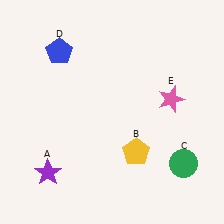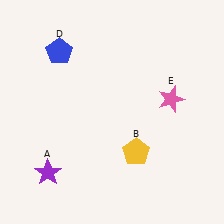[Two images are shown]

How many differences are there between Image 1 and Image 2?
There is 1 difference between the two images.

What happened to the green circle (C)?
The green circle (C) was removed in Image 2. It was in the bottom-right area of Image 1.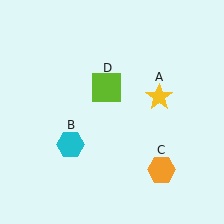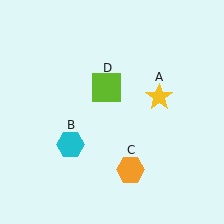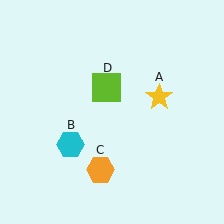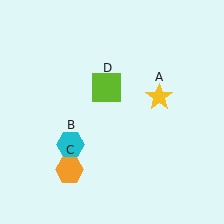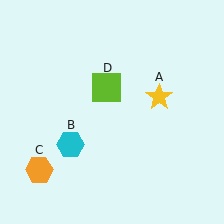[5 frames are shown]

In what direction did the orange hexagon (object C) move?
The orange hexagon (object C) moved left.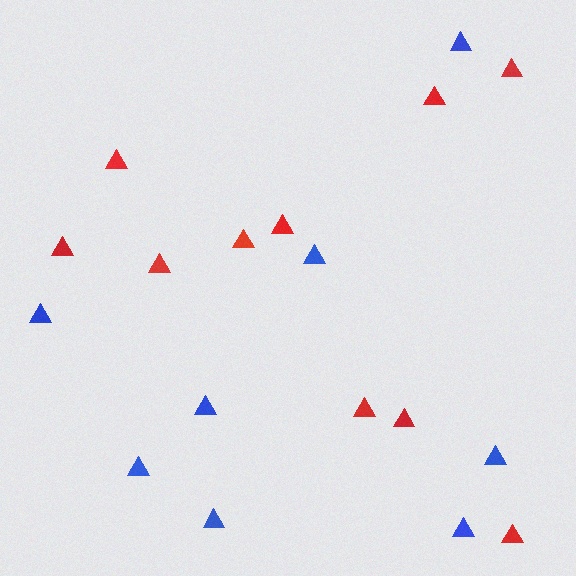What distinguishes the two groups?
There are 2 groups: one group of red triangles (10) and one group of blue triangles (8).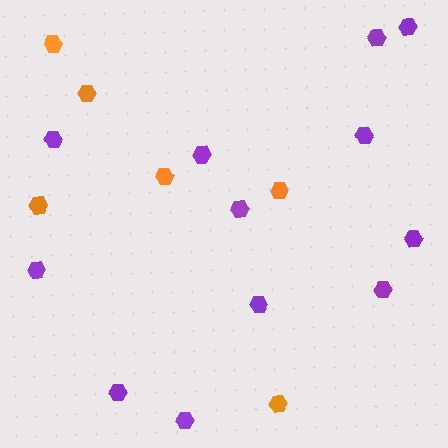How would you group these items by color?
There are 2 groups: one group of purple hexagons (12) and one group of orange hexagons (6).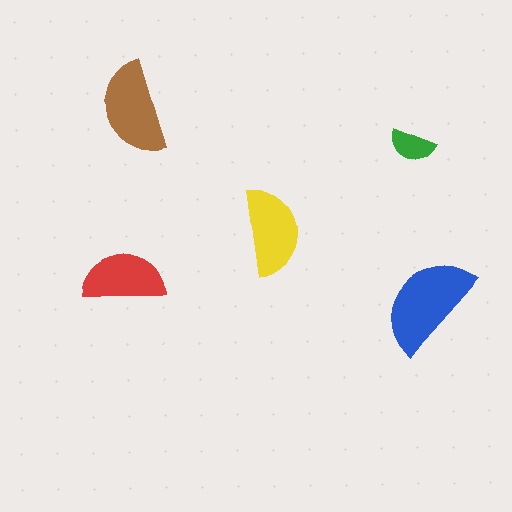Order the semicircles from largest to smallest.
the blue one, the brown one, the yellow one, the red one, the green one.